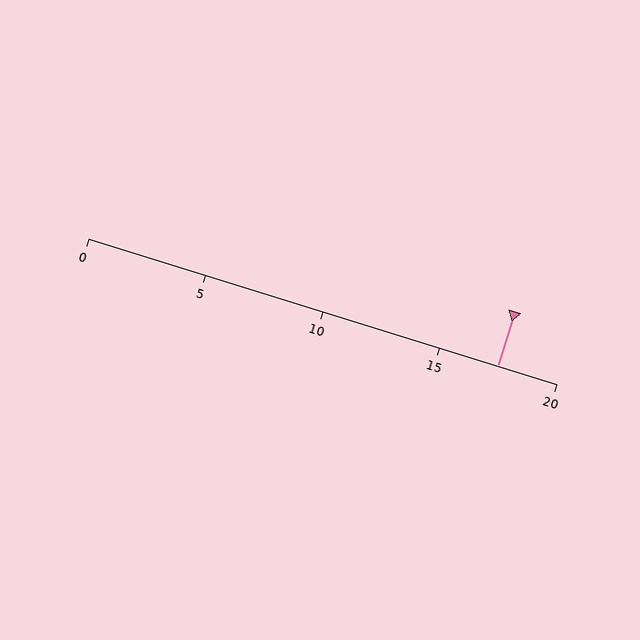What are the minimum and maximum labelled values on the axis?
The axis runs from 0 to 20.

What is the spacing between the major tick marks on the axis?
The major ticks are spaced 5 apart.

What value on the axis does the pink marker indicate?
The marker indicates approximately 17.5.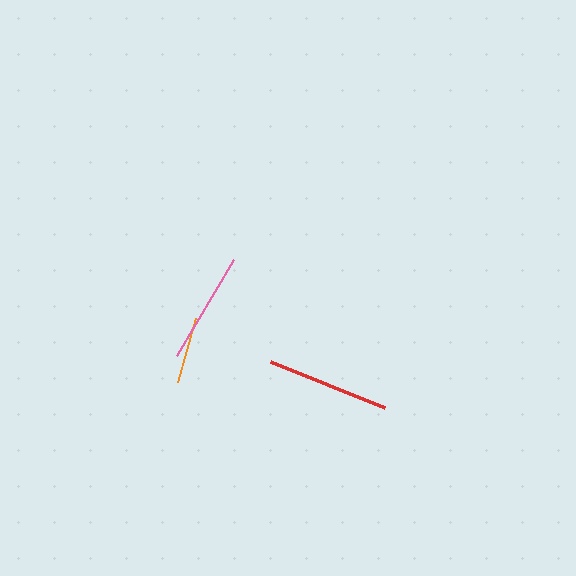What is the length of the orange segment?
The orange segment is approximately 66 pixels long.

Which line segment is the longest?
The red line is the longest at approximately 123 pixels.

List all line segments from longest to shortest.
From longest to shortest: red, pink, orange.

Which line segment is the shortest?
The orange line is the shortest at approximately 66 pixels.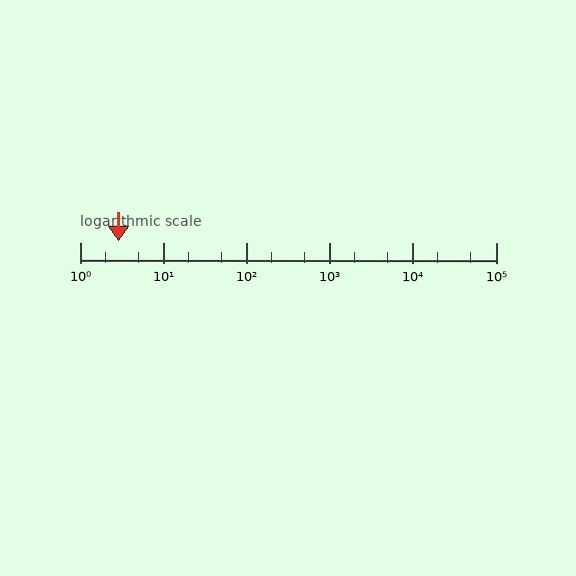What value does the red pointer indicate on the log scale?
The pointer indicates approximately 2.9.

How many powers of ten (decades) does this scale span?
The scale spans 5 decades, from 1 to 100000.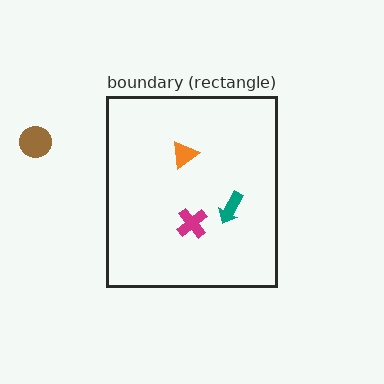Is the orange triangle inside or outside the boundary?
Inside.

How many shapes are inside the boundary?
3 inside, 1 outside.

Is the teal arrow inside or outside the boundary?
Inside.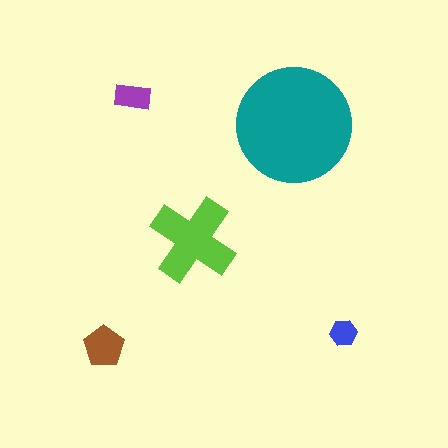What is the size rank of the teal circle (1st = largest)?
1st.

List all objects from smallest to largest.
The blue hexagon, the purple rectangle, the brown pentagon, the lime cross, the teal circle.